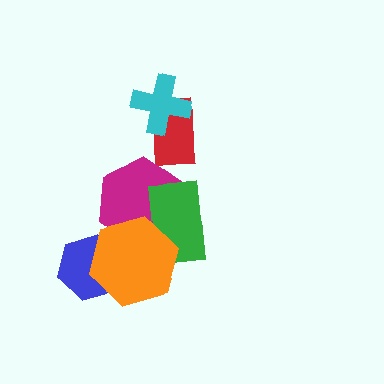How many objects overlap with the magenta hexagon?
2 objects overlap with the magenta hexagon.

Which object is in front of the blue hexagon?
The orange hexagon is in front of the blue hexagon.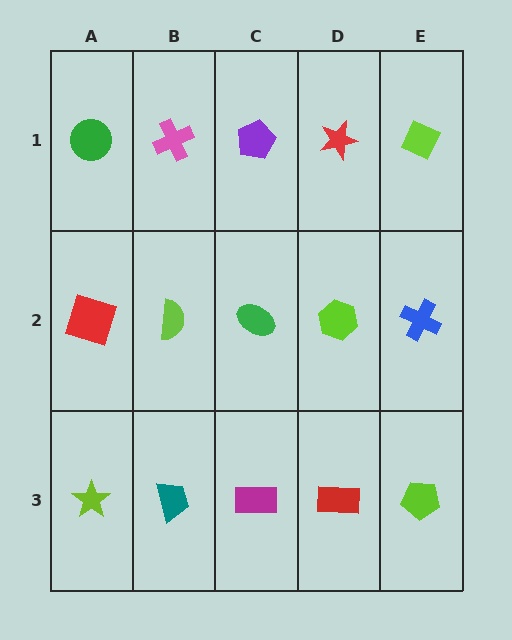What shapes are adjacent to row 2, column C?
A purple pentagon (row 1, column C), a magenta rectangle (row 3, column C), a lime semicircle (row 2, column B), a lime hexagon (row 2, column D).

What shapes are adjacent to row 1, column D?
A lime hexagon (row 2, column D), a purple pentagon (row 1, column C), a lime diamond (row 1, column E).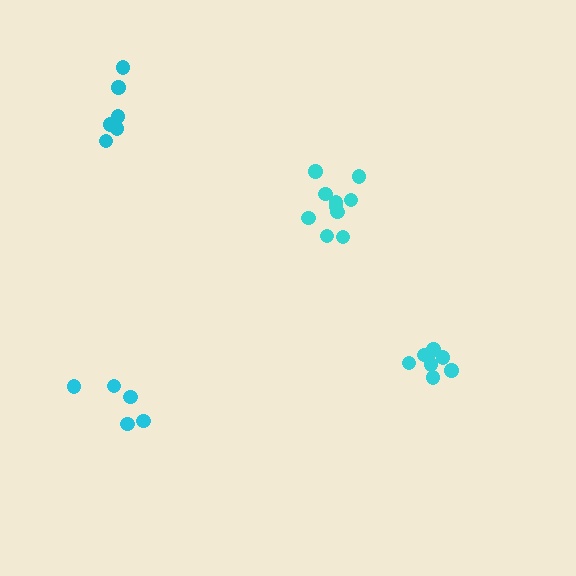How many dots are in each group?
Group 1: 8 dots, Group 2: 5 dots, Group 3: 10 dots, Group 4: 6 dots (29 total).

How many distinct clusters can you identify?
There are 4 distinct clusters.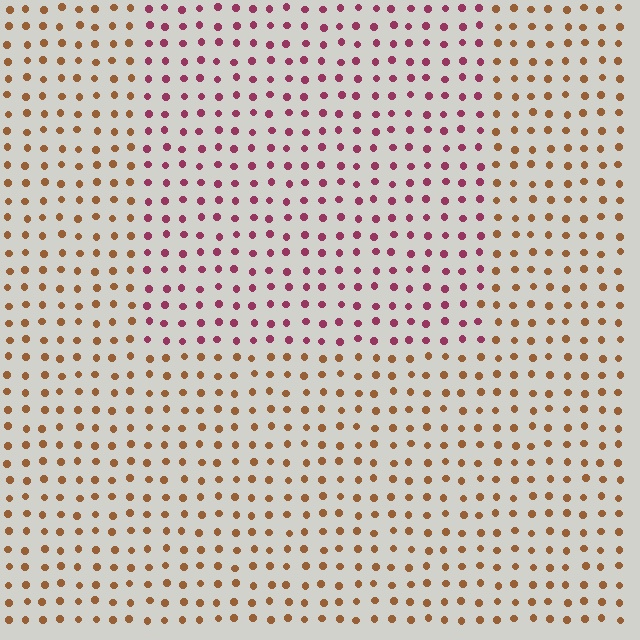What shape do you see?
I see a rectangle.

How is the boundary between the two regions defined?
The boundary is defined purely by a slight shift in hue (about 52 degrees). Spacing, size, and orientation are identical on both sides.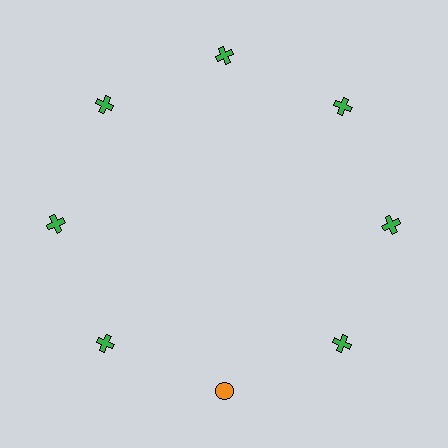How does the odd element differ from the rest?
It differs in both color (orange instead of green) and shape (circle instead of cross).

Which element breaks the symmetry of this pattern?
The orange circle at roughly the 6 o'clock position breaks the symmetry. All other shapes are green crosses.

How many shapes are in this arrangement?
There are 8 shapes arranged in a ring pattern.